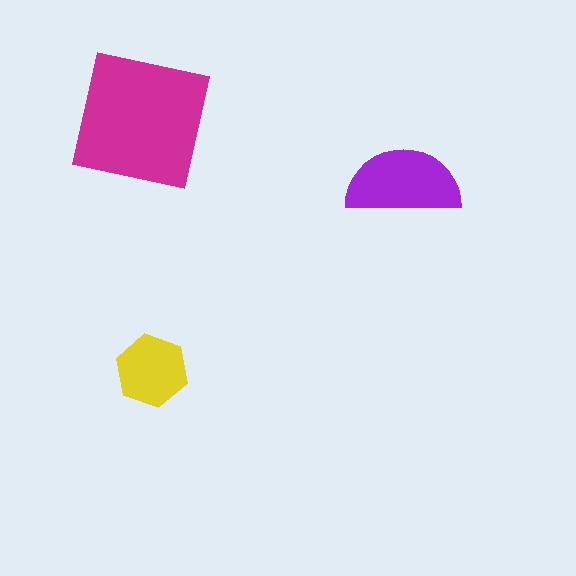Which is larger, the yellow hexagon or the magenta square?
The magenta square.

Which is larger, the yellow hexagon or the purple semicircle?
The purple semicircle.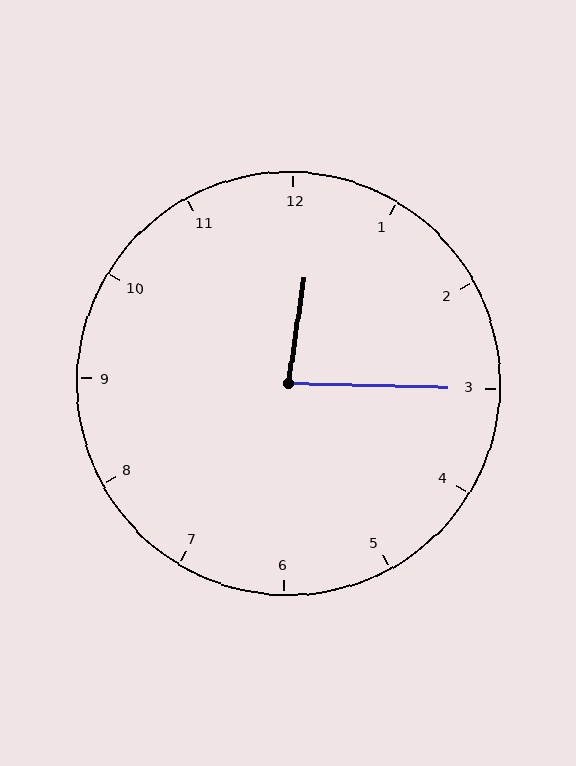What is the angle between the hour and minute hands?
Approximately 82 degrees.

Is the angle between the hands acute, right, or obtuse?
It is acute.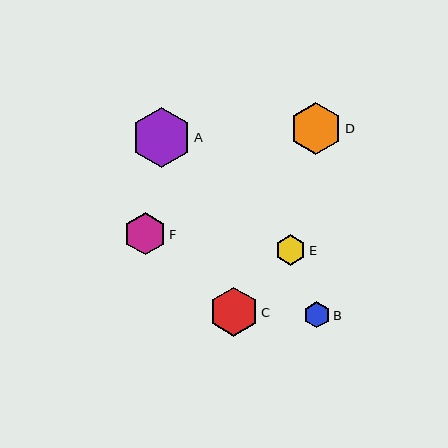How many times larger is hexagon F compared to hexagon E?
Hexagon F is approximately 1.4 times the size of hexagon E.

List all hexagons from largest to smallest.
From largest to smallest: A, D, C, F, E, B.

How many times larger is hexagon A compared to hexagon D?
Hexagon A is approximately 1.2 times the size of hexagon D.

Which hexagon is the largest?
Hexagon A is the largest with a size of approximately 60 pixels.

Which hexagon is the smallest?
Hexagon B is the smallest with a size of approximately 26 pixels.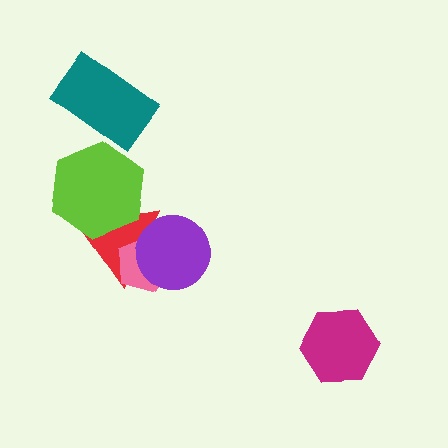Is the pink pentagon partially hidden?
Yes, it is partially covered by another shape.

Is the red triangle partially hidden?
Yes, it is partially covered by another shape.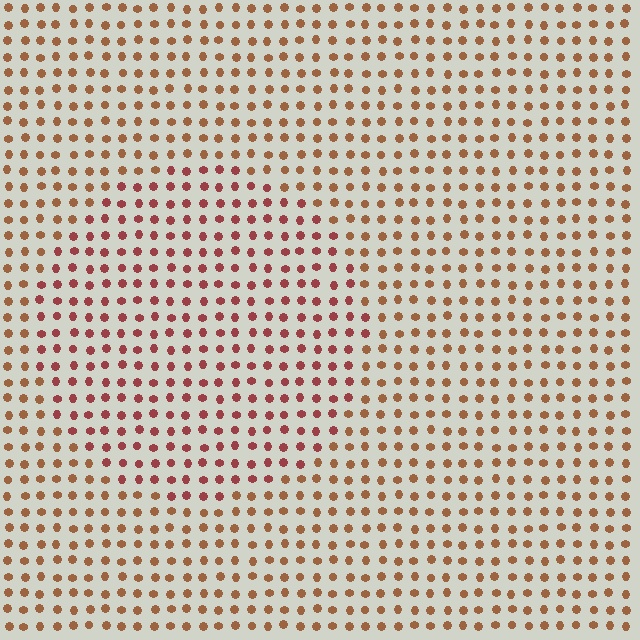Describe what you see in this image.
The image is filled with small brown elements in a uniform arrangement. A circle-shaped region is visible where the elements are tinted to a slightly different hue, forming a subtle color boundary.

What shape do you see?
I see a circle.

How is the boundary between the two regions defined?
The boundary is defined purely by a slight shift in hue (about 28 degrees). Spacing, size, and orientation are identical on both sides.